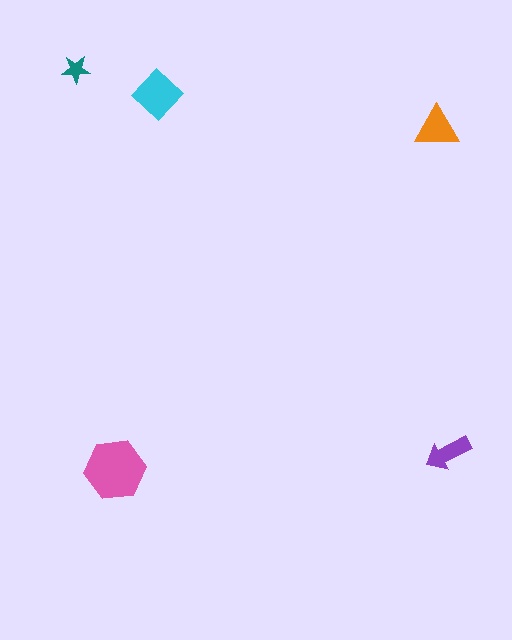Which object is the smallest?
The teal star.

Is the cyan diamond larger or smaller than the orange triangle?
Larger.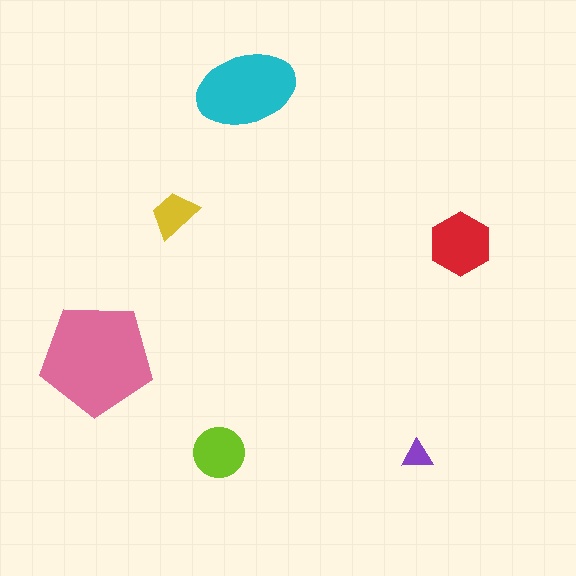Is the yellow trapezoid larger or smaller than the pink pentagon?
Smaller.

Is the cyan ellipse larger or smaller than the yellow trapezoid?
Larger.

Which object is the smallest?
The purple triangle.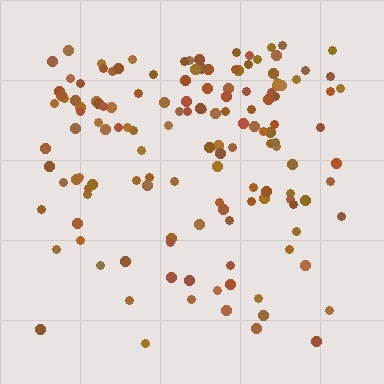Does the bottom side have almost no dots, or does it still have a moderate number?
Still a moderate number, just noticeably fewer than the top.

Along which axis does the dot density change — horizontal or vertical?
Vertical.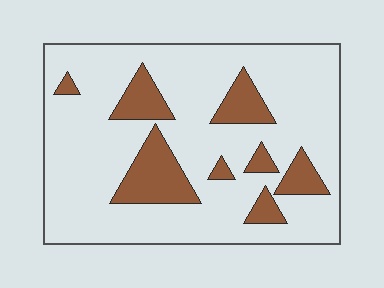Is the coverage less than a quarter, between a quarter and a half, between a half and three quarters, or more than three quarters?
Less than a quarter.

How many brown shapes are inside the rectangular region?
8.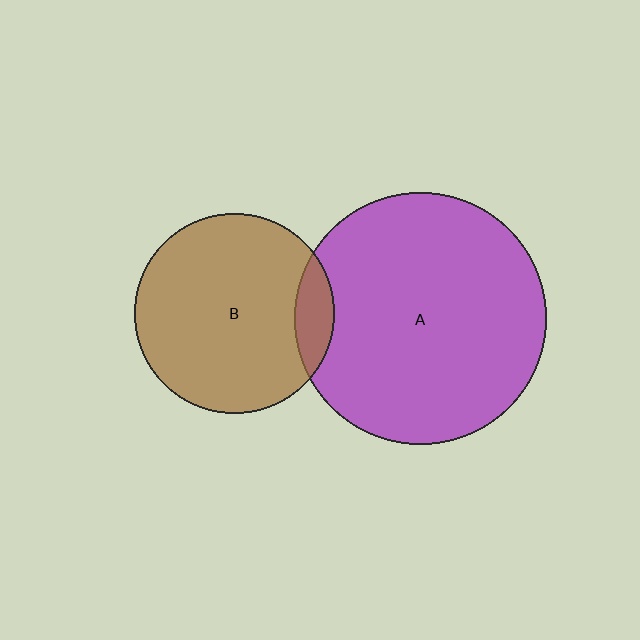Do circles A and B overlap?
Yes.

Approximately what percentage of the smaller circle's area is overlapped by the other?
Approximately 10%.